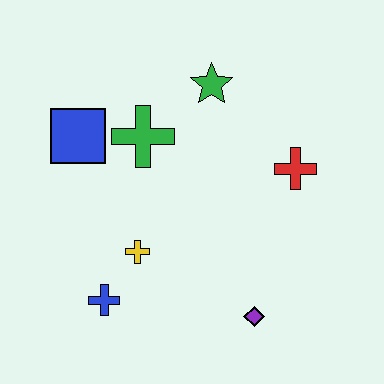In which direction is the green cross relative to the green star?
The green cross is to the left of the green star.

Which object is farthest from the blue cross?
The green star is farthest from the blue cross.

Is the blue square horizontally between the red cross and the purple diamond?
No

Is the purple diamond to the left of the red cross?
Yes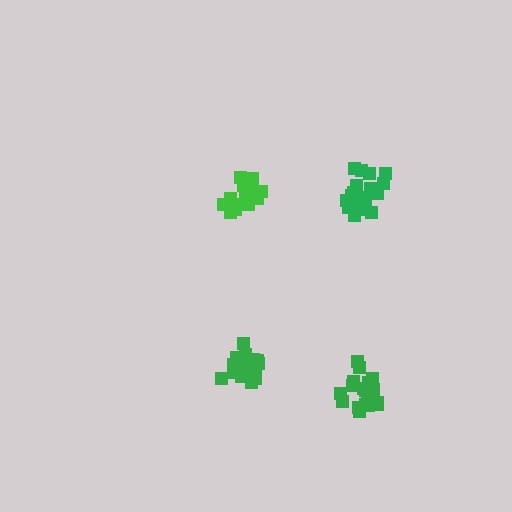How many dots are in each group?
Group 1: 19 dots, Group 2: 16 dots, Group 3: 18 dots, Group 4: 19 dots (72 total).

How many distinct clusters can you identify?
There are 4 distinct clusters.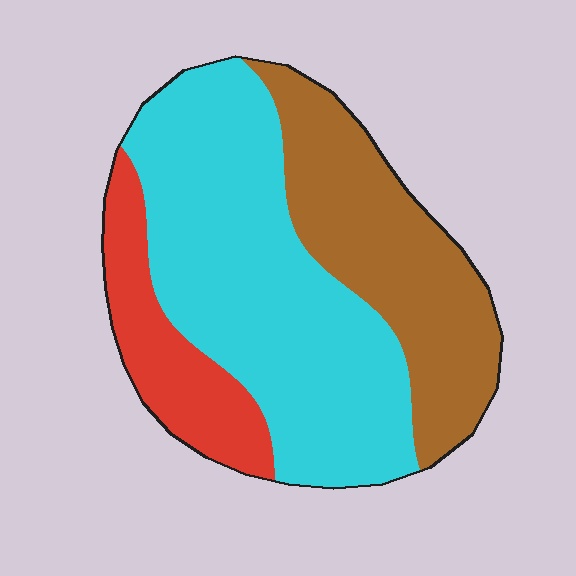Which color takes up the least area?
Red, at roughly 15%.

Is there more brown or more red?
Brown.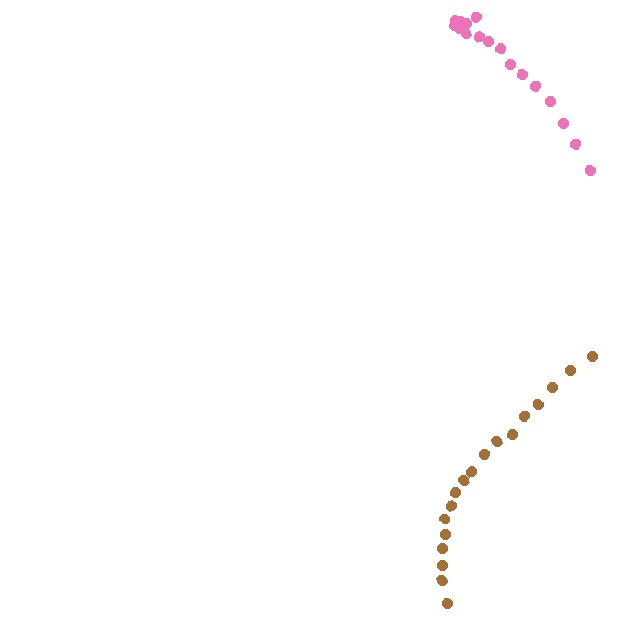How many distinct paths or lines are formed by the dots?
There are 2 distinct paths.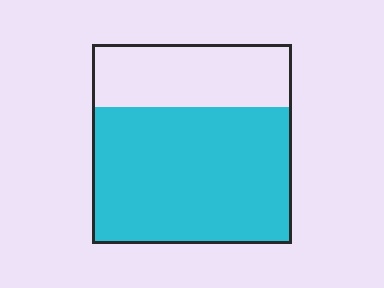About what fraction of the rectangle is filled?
About two thirds (2/3).